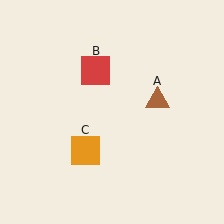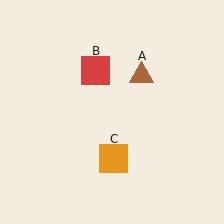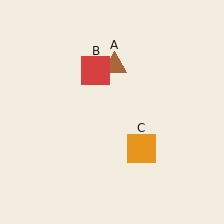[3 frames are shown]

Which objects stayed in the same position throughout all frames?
Red square (object B) remained stationary.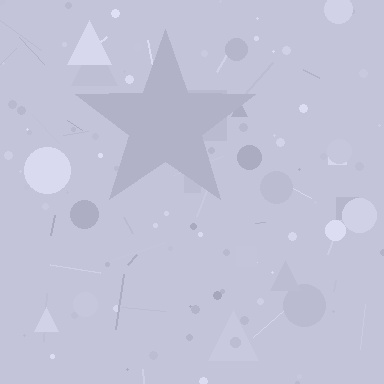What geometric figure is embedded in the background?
A star is embedded in the background.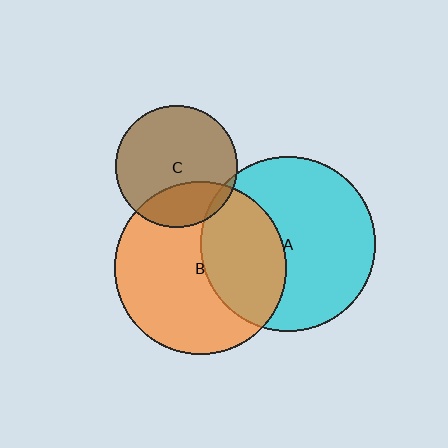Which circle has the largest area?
Circle A (cyan).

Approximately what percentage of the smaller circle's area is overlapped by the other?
Approximately 35%.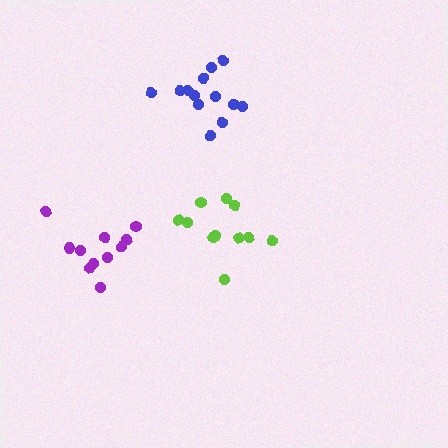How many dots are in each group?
Group 1: 11 dots, Group 2: 13 dots, Group 3: 11 dots (35 total).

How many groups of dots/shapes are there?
There are 3 groups.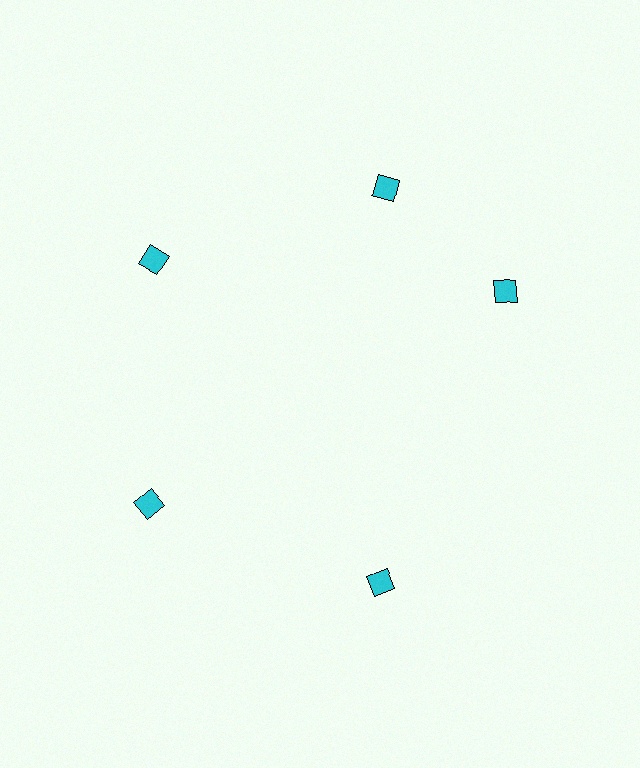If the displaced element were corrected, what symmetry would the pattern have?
It would have 5-fold rotational symmetry — the pattern would map onto itself every 72 degrees.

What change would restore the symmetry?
The symmetry would be restored by rotating it back into even spacing with its neighbors so that all 5 diamonds sit at equal angles and equal distance from the center.